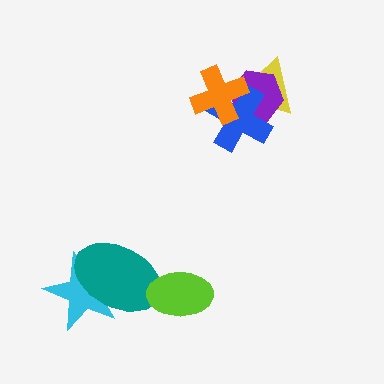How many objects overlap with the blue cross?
3 objects overlap with the blue cross.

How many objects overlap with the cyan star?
1 object overlaps with the cyan star.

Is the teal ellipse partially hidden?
Yes, it is partially covered by another shape.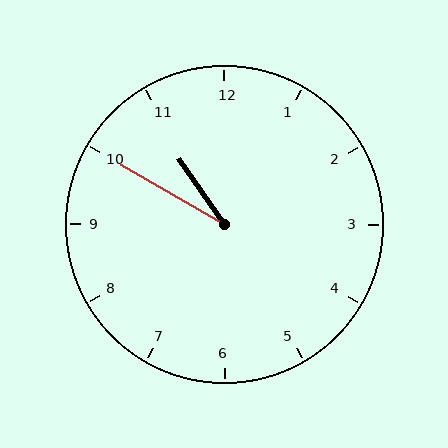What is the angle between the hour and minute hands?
Approximately 25 degrees.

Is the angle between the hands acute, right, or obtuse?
It is acute.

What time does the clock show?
10:50.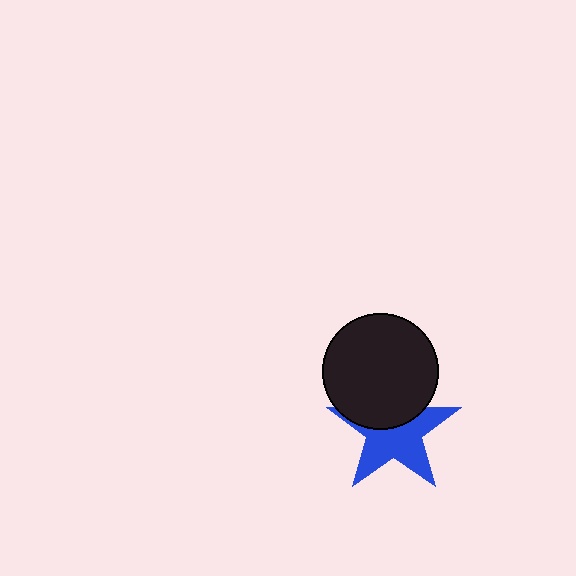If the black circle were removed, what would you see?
You would see the complete blue star.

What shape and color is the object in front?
The object in front is a black circle.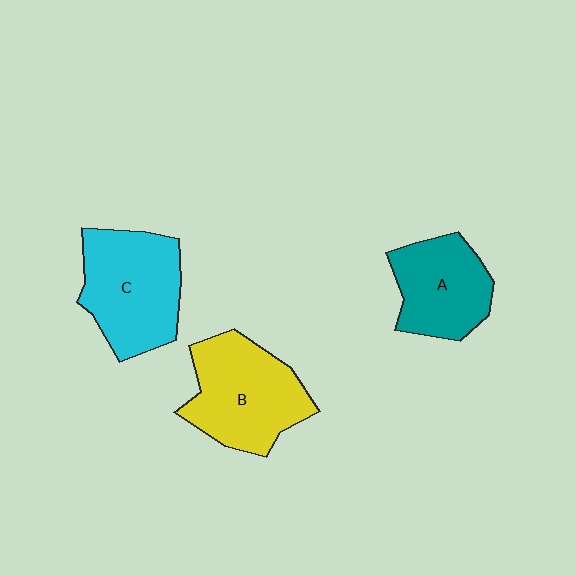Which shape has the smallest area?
Shape A (teal).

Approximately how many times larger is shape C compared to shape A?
Approximately 1.3 times.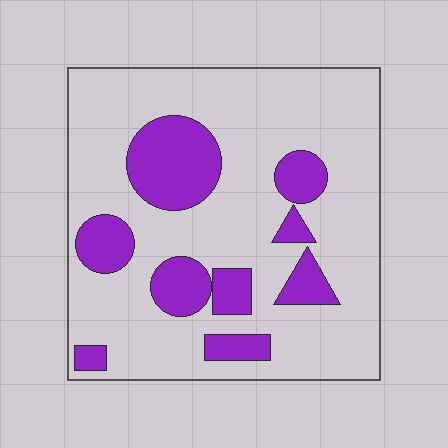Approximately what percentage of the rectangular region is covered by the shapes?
Approximately 25%.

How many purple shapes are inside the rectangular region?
9.